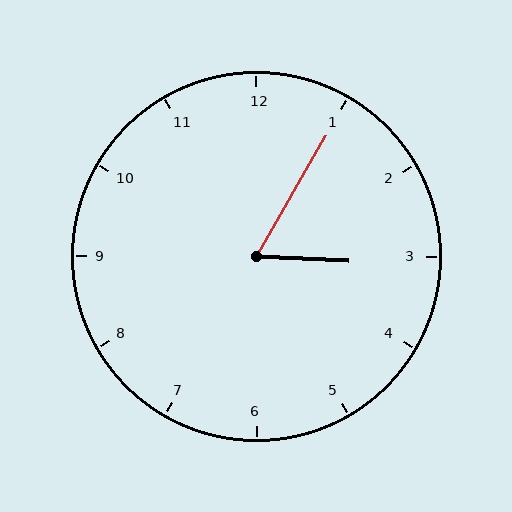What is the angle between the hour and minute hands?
Approximately 62 degrees.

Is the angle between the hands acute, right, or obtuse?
It is acute.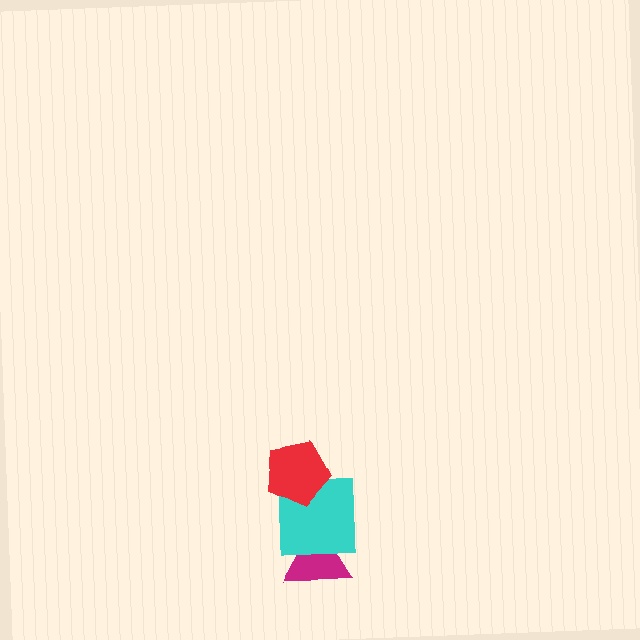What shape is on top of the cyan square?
The red pentagon is on top of the cyan square.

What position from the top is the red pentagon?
The red pentagon is 1st from the top.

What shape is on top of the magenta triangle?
The cyan square is on top of the magenta triangle.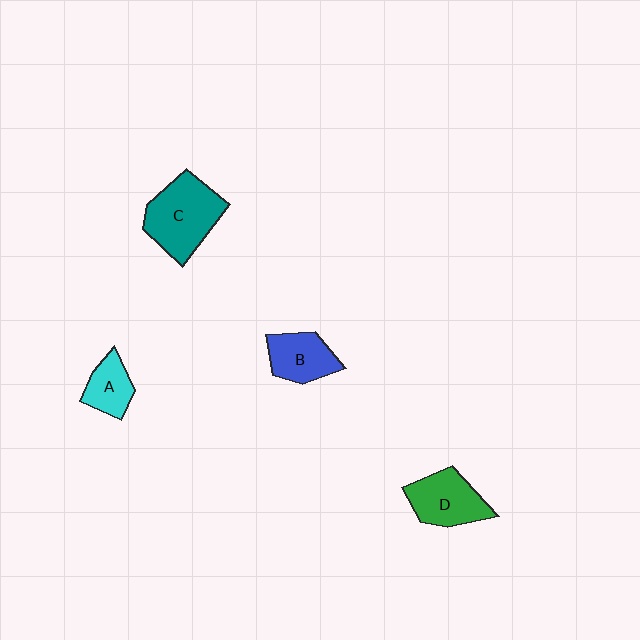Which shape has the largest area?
Shape C (teal).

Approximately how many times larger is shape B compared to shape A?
Approximately 1.3 times.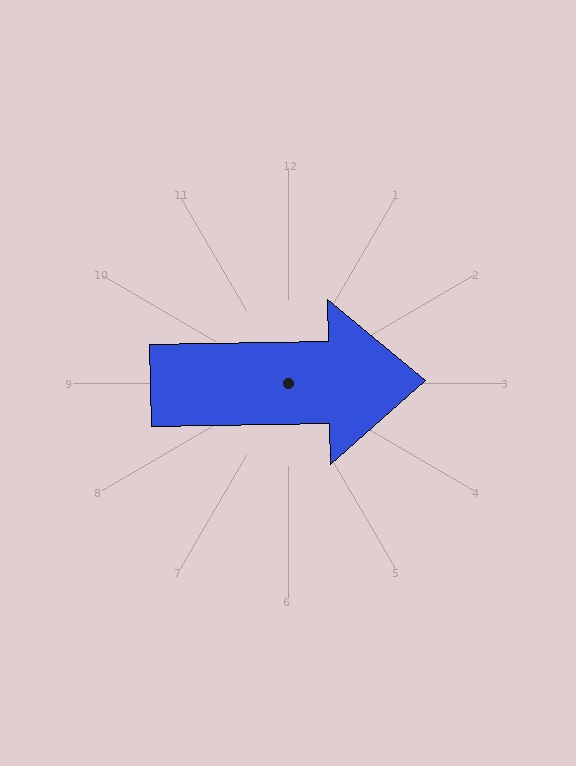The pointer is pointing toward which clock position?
Roughly 3 o'clock.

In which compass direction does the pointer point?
East.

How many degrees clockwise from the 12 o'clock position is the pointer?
Approximately 89 degrees.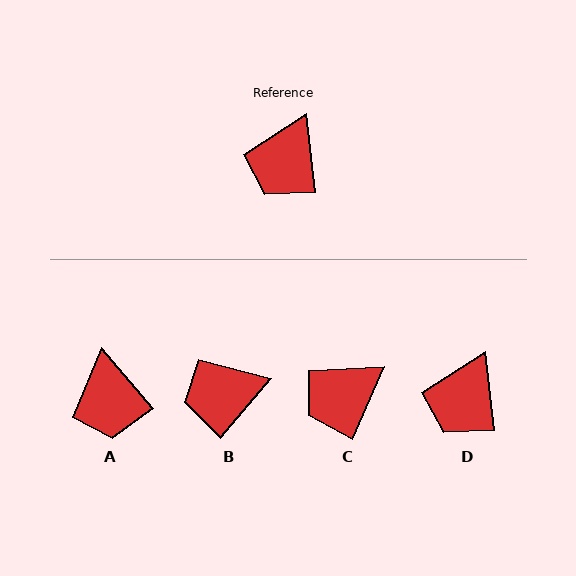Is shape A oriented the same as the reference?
No, it is off by about 34 degrees.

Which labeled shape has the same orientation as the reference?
D.